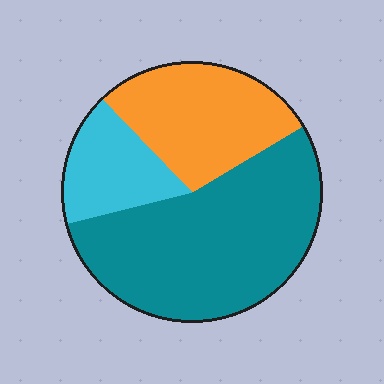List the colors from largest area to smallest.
From largest to smallest: teal, orange, cyan.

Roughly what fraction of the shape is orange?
Orange covers about 30% of the shape.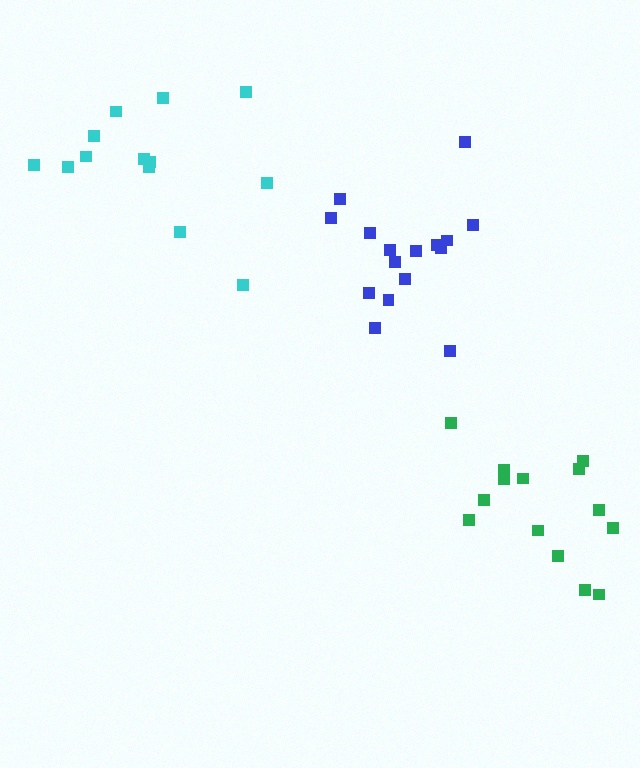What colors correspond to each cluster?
The clusters are colored: blue, cyan, green.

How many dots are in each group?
Group 1: 16 dots, Group 2: 13 dots, Group 3: 14 dots (43 total).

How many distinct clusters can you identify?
There are 3 distinct clusters.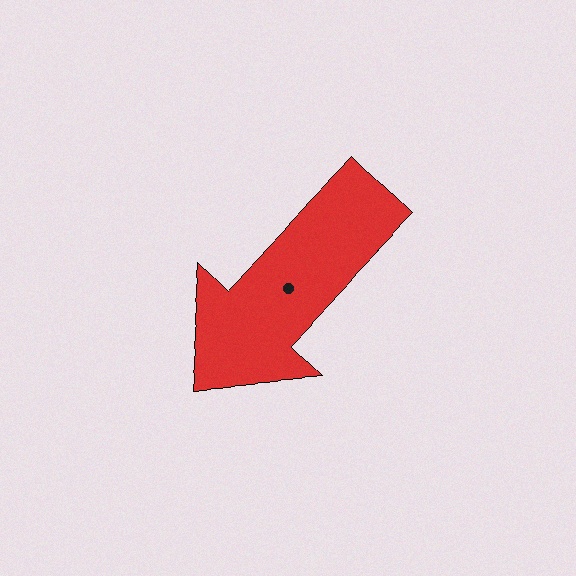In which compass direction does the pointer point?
Southwest.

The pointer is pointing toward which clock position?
Roughly 7 o'clock.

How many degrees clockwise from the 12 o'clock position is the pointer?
Approximately 225 degrees.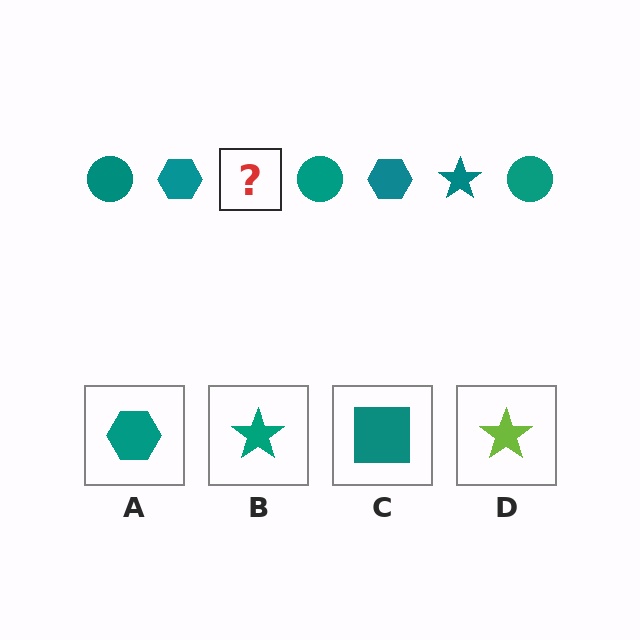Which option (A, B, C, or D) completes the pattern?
B.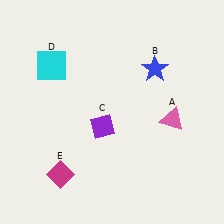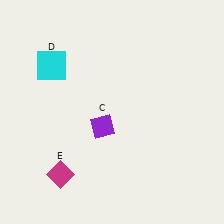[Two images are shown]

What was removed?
The pink triangle (A), the blue star (B) were removed in Image 2.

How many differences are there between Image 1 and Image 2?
There are 2 differences between the two images.